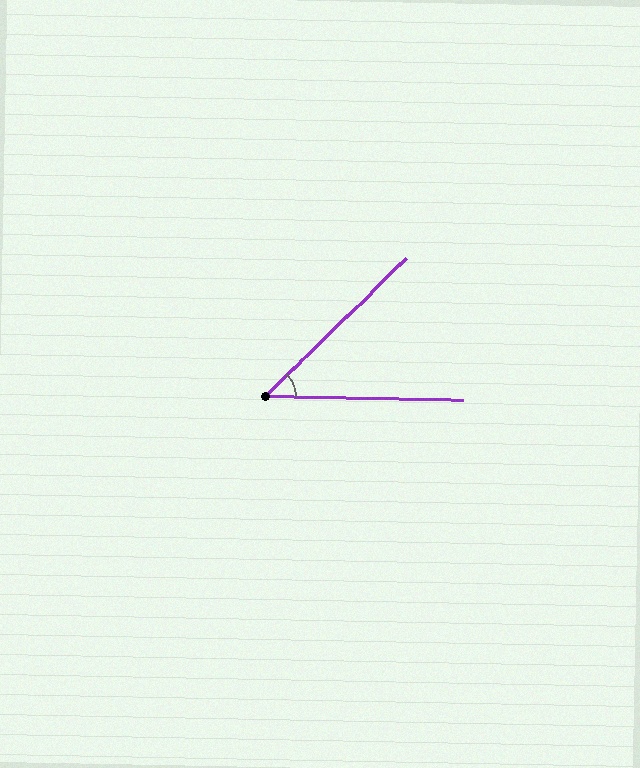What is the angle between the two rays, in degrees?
Approximately 45 degrees.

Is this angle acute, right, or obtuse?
It is acute.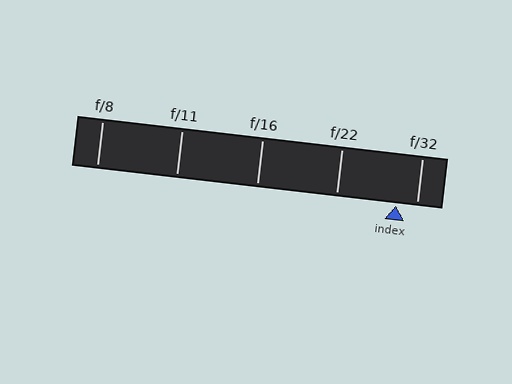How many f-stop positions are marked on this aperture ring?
There are 5 f-stop positions marked.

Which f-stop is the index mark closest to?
The index mark is closest to f/32.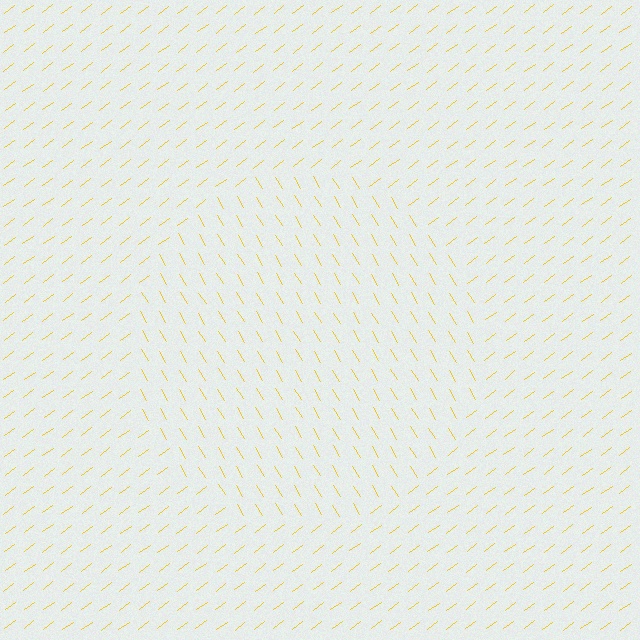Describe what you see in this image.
The image is filled with small yellow line segments. A circle region in the image has lines oriented differently from the surrounding lines, creating a visible texture boundary.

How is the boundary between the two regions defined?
The boundary is defined purely by a change in line orientation (approximately 84 degrees difference). All lines are the same color and thickness.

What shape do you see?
I see a circle.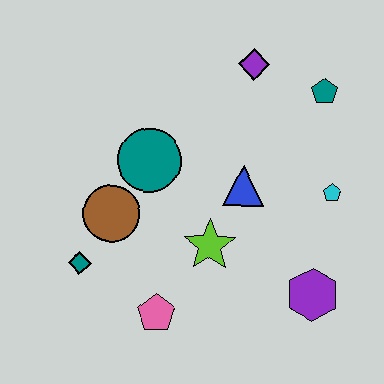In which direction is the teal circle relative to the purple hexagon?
The teal circle is to the left of the purple hexagon.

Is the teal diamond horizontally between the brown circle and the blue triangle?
No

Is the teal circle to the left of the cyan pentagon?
Yes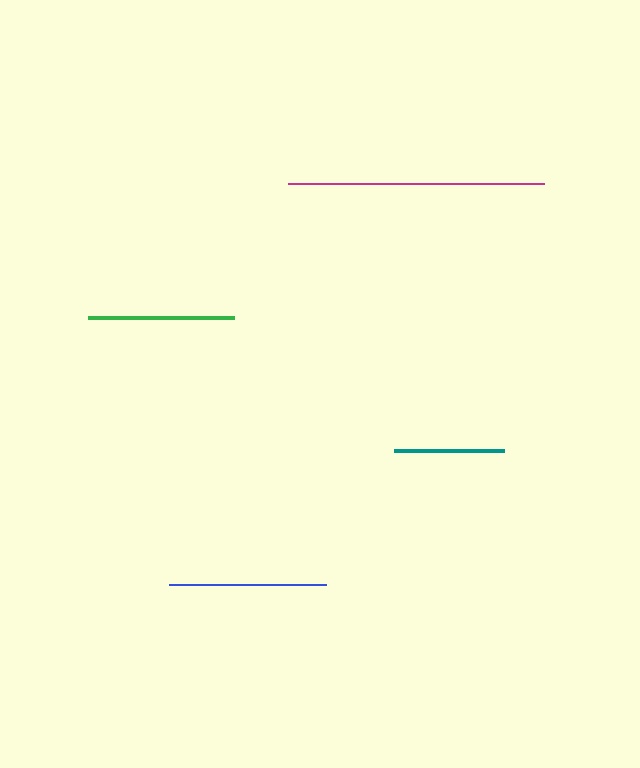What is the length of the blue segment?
The blue segment is approximately 157 pixels long.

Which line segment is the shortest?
The teal line is the shortest at approximately 110 pixels.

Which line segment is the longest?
The magenta line is the longest at approximately 255 pixels.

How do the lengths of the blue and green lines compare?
The blue and green lines are approximately the same length.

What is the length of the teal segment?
The teal segment is approximately 110 pixels long.